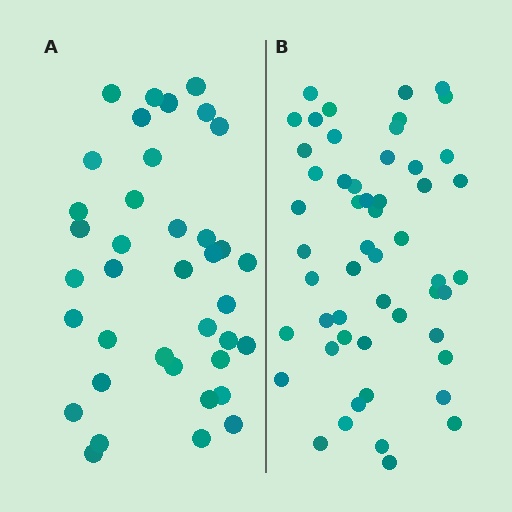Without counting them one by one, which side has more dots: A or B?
Region B (the right region) has more dots.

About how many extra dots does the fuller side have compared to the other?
Region B has approximately 15 more dots than region A.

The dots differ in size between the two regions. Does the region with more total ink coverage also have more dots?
No. Region A has more total ink coverage because its dots are larger, but region B actually contains more individual dots. Total area can be misleading — the number of items is what matters here.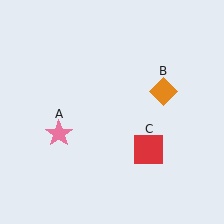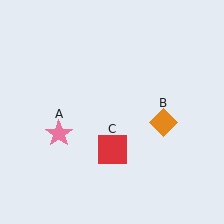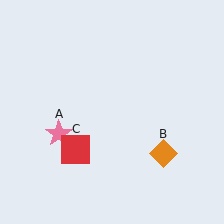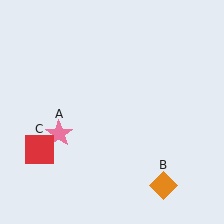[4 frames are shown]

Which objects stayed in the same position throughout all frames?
Pink star (object A) remained stationary.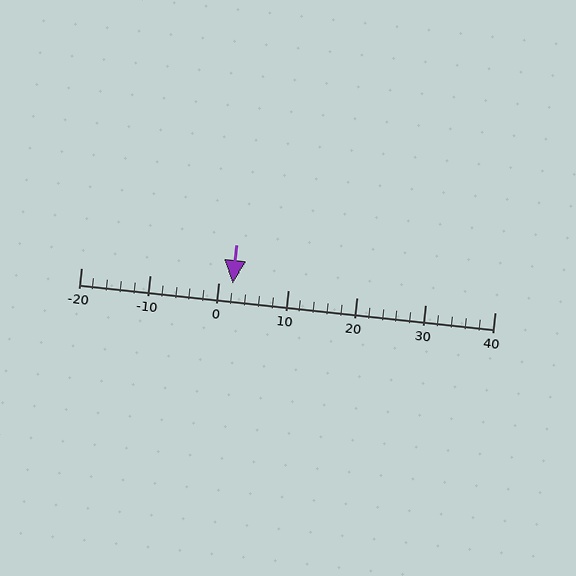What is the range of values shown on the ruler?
The ruler shows values from -20 to 40.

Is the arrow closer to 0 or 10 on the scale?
The arrow is closer to 0.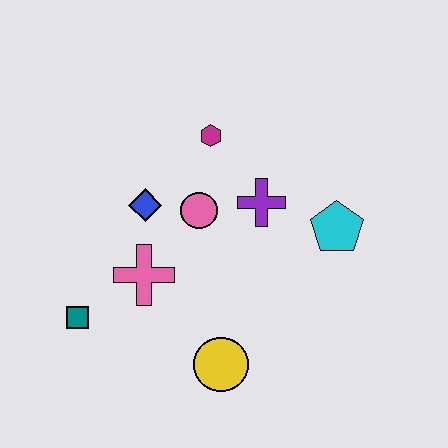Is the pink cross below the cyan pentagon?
Yes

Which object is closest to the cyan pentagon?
The purple cross is closest to the cyan pentagon.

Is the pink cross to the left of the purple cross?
Yes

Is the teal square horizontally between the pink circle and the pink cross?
No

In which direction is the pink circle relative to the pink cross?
The pink circle is above the pink cross.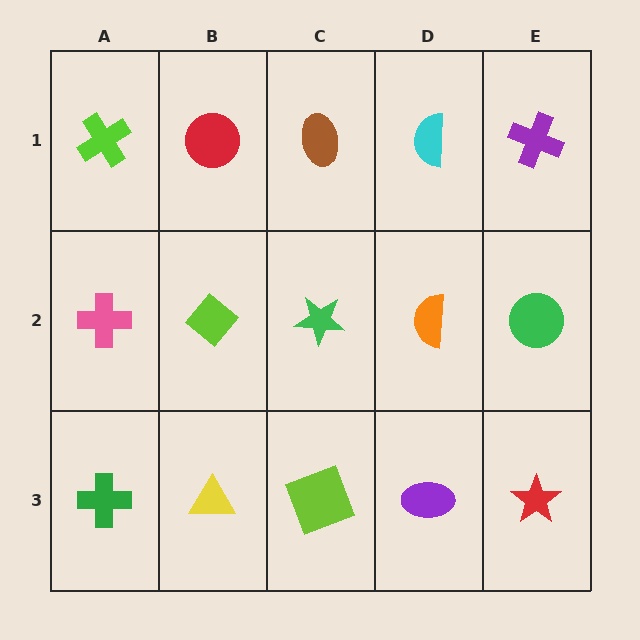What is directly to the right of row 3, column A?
A yellow triangle.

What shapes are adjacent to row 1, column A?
A pink cross (row 2, column A), a red circle (row 1, column B).